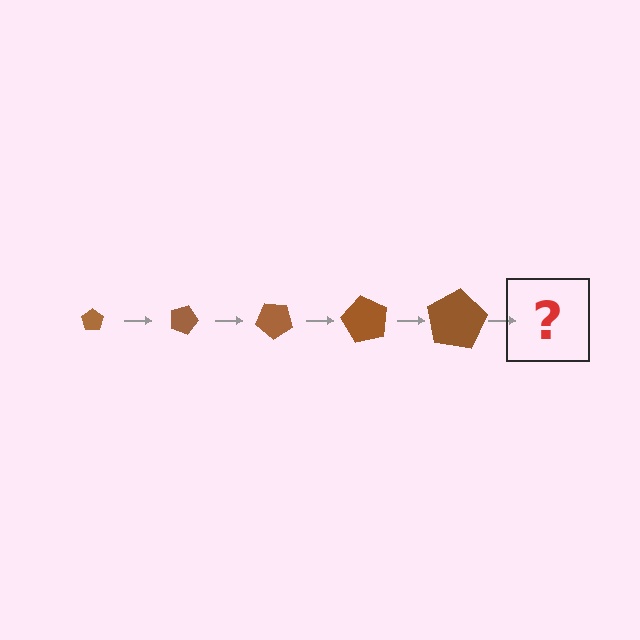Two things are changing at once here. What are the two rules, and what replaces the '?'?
The two rules are that the pentagon grows larger each step and it rotates 20 degrees each step. The '?' should be a pentagon, larger than the previous one and rotated 100 degrees from the start.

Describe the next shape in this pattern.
It should be a pentagon, larger than the previous one and rotated 100 degrees from the start.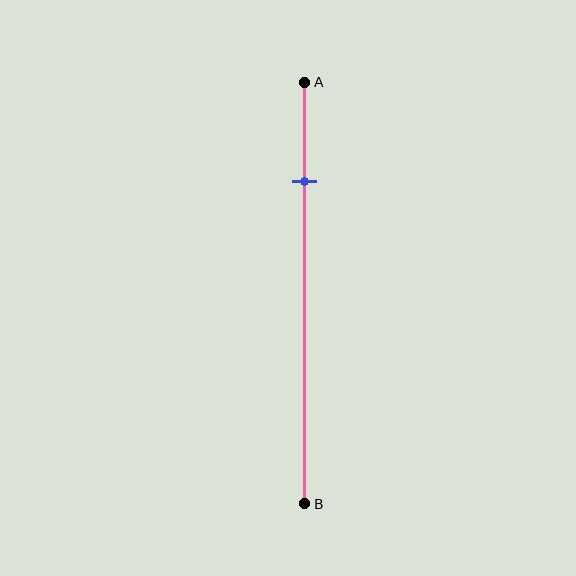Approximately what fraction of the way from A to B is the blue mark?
The blue mark is approximately 25% of the way from A to B.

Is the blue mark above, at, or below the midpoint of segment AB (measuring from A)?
The blue mark is above the midpoint of segment AB.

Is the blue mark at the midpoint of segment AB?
No, the mark is at about 25% from A, not at the 50% midpoint.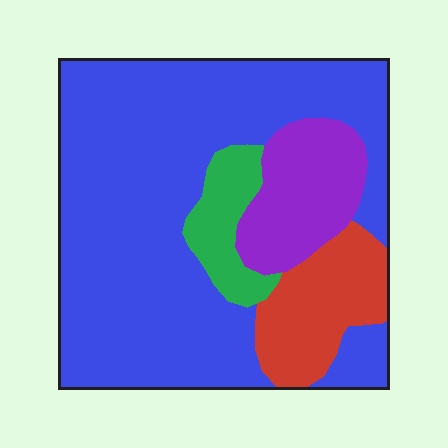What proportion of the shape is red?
Red takes up less than a sixth of the shape.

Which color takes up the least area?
Green, at roughly 5%.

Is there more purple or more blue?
Blue.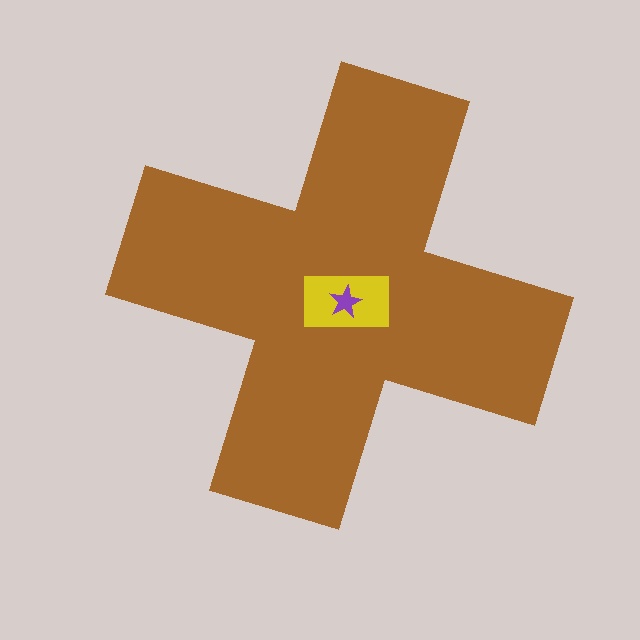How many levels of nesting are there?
3.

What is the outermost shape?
The brown cross.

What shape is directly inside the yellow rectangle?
The purple star.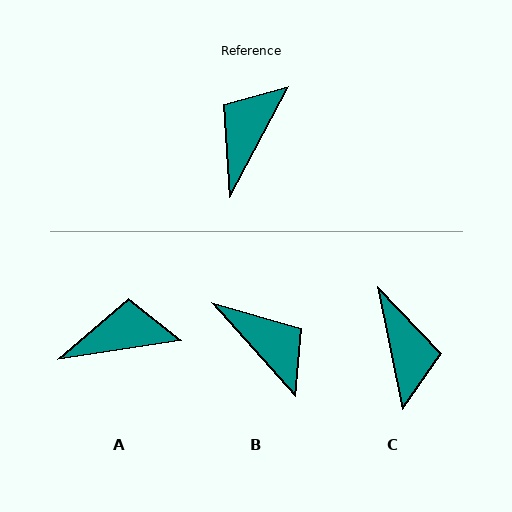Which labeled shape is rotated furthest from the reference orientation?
C, about 141 degrees away.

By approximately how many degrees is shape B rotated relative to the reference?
Approximately 110 degrees clockwise.